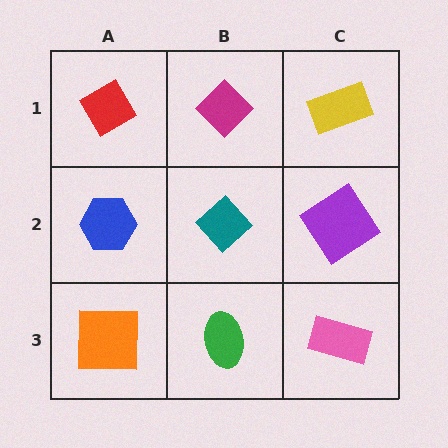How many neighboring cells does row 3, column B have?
3.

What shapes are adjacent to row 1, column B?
A teal diamond (row 2, column B), a red diamond (row 1, column A), a yellow rectangle (row 1, column C).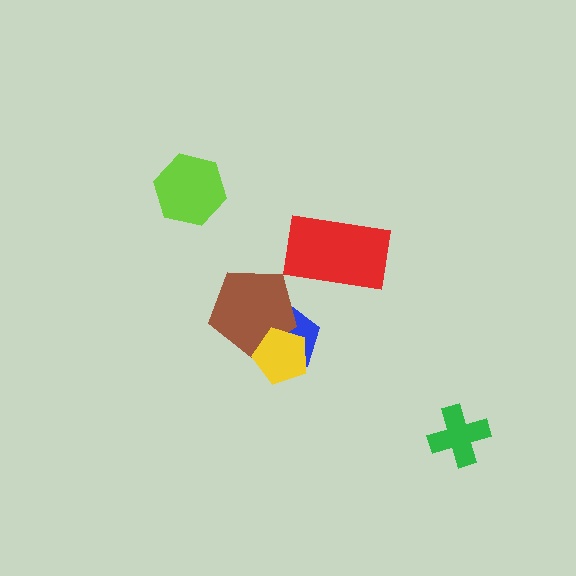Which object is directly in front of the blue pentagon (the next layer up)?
The brown pentagon is directly in front of the blue pentagon.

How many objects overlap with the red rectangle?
0 objects overlap with the red rectangle.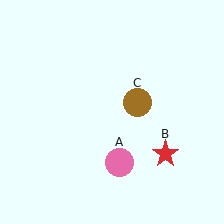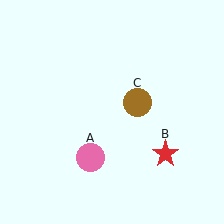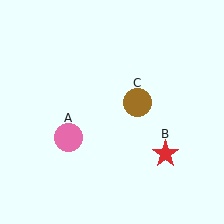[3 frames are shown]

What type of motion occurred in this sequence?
The pink circle (object A) rotated clockwise around the center of the scene.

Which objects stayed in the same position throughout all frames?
Red star (object B) and brown circle (object C) remained stationary.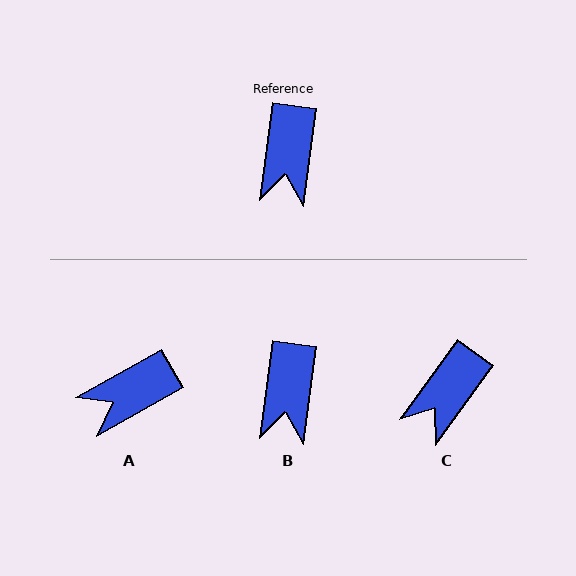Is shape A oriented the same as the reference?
No, it is off by about 53 degrees.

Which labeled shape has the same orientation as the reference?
B.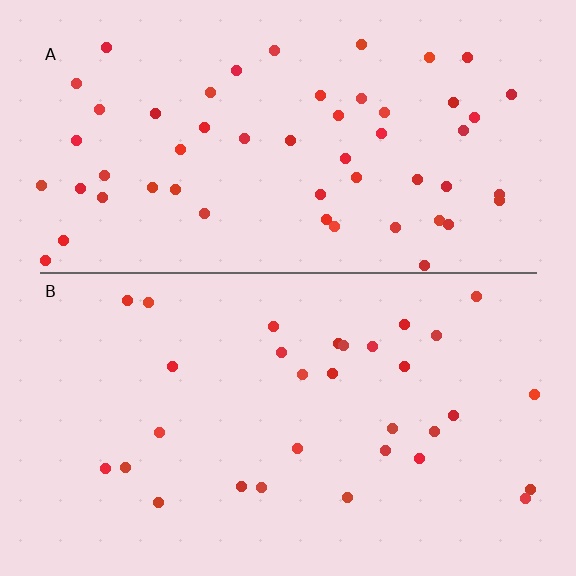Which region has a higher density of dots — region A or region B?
A (the top).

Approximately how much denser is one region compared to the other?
Approximately 1.7× — region A over region B.